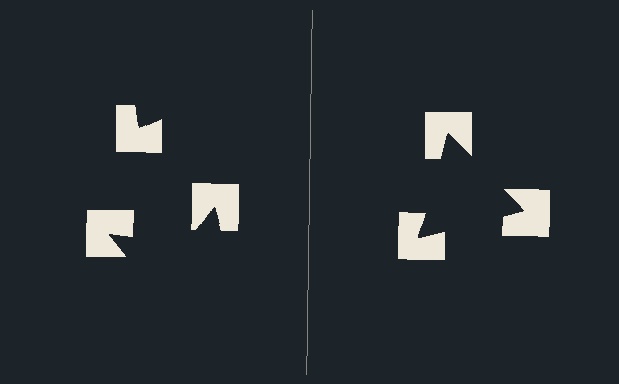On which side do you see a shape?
An illusory triangle appears on the right side. On the left side the wedge cuts are rotated, so no coherent shape forms.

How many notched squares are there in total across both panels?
6 — 3 on each side.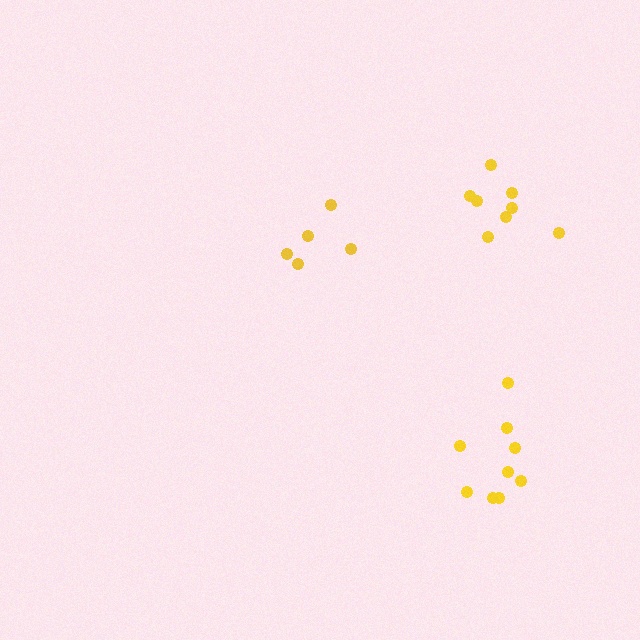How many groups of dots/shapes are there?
There are 3 groups.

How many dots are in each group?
Group 1: 5 dots, Group 2: 9 dots, Group 3: 8 dots (22 total).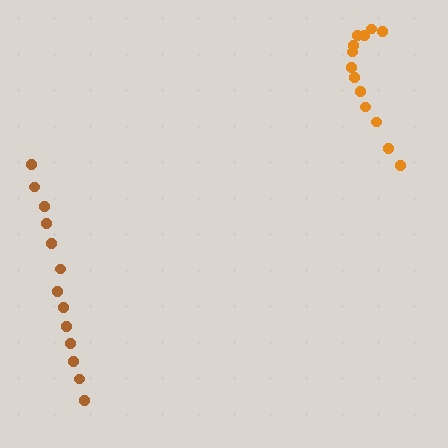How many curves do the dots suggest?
There are 2 distinct paths.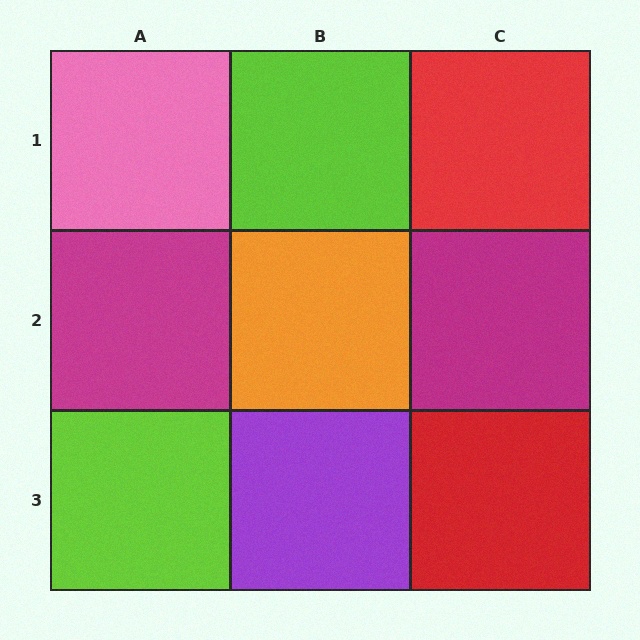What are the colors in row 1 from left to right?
Pink, lime, red.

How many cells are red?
2 cells are red.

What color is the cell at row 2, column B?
Orange.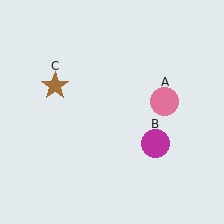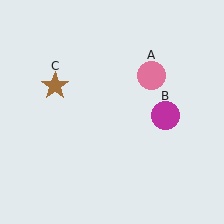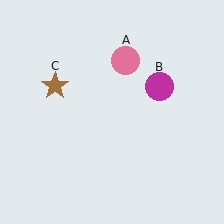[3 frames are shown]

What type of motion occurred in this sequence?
The pink circle (object A), magenta circle (object B) rotated counterclockwise around the center of the scene.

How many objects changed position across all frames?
2 objects changed position: pink circle (object A), magenta circle (object B).